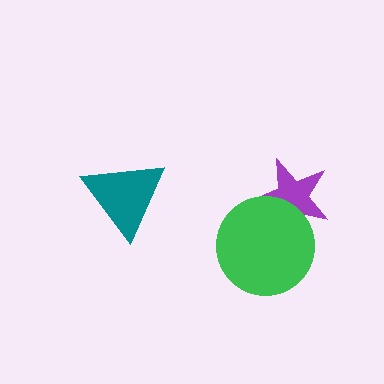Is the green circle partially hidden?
No, no other shape covers it.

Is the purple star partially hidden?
Yes, it is partially covered by another shape.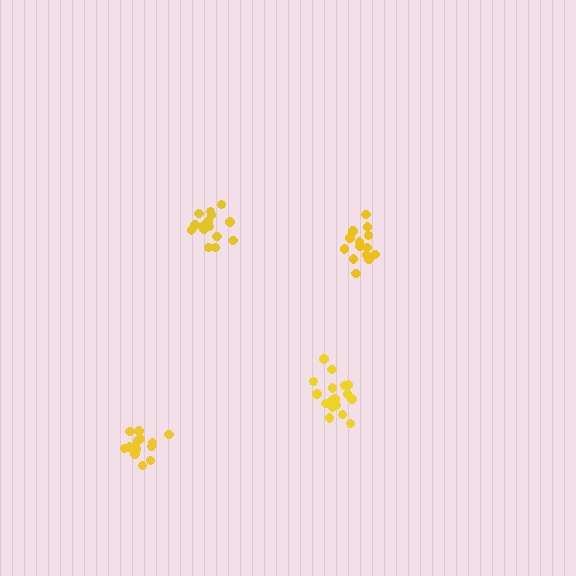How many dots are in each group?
Group 1: 15 dots, Group 2: 17 dots, Group 3: 14 dots, Group 4: 14 dots (60 total).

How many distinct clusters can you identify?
There are 4 distinct clusters.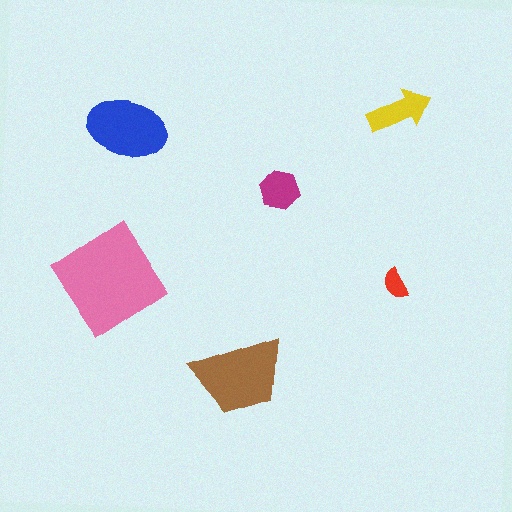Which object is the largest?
The pink diamond.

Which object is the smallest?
The red semicircle.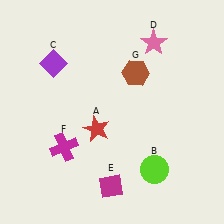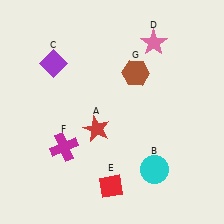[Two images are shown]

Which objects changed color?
B changed from lime to cyan. E changed from magenta to red.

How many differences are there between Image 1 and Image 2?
There are 2 differences between the two images.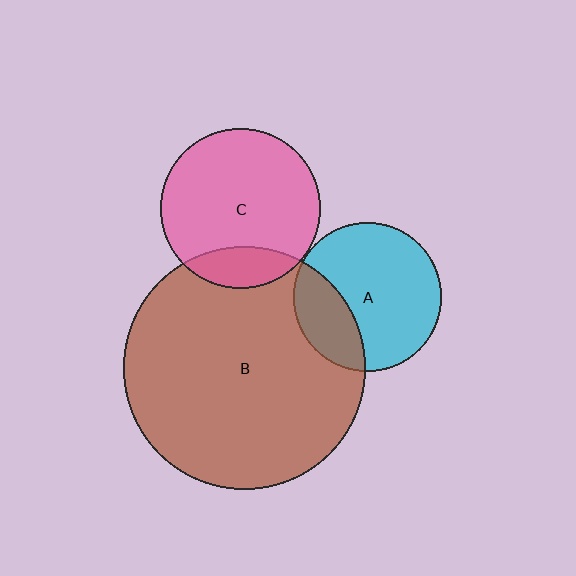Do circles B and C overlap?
Yes.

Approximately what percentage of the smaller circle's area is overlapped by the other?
Approximately 15%.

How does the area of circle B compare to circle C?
Approximately 2.3 times.